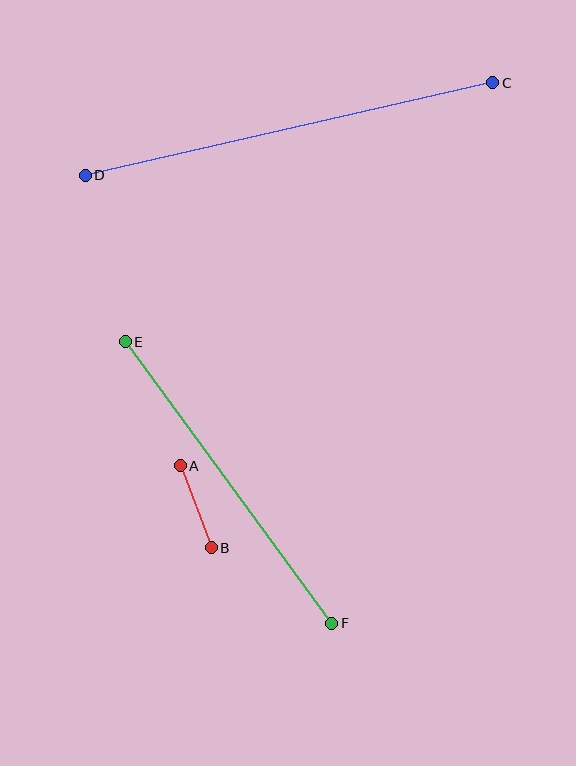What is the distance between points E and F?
The distance is approximately 349 pixels.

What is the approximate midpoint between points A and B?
The midpoint is at approximately (196, 507) pixels.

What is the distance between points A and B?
The distance is approximately 88 pixels.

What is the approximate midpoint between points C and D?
The midpoint is at approximately (289, 129) pixels.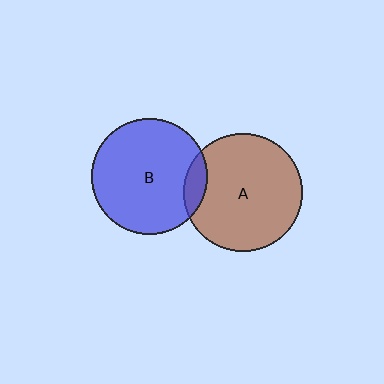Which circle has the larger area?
Circle A (brown).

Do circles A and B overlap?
Yes.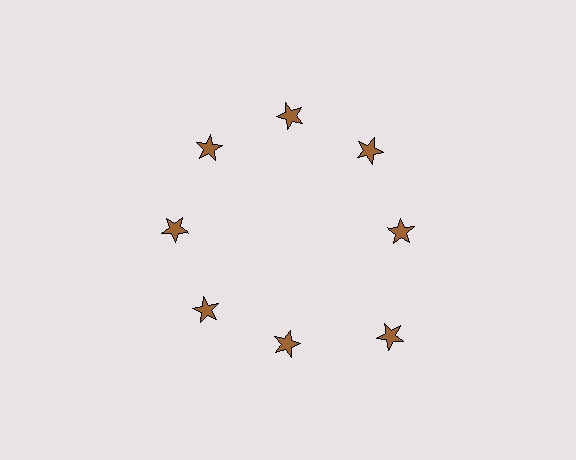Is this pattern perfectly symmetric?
No. The 8 brown stars are arranged in a ring, but one element near the 4 o'clock position is pushed outward from the center, breaking the 8-fold rotational symmetry.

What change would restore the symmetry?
The symmetry would be restored by moving it inward, back onto the ring so that all 8 stars sit at equal angles and equal distance from the center.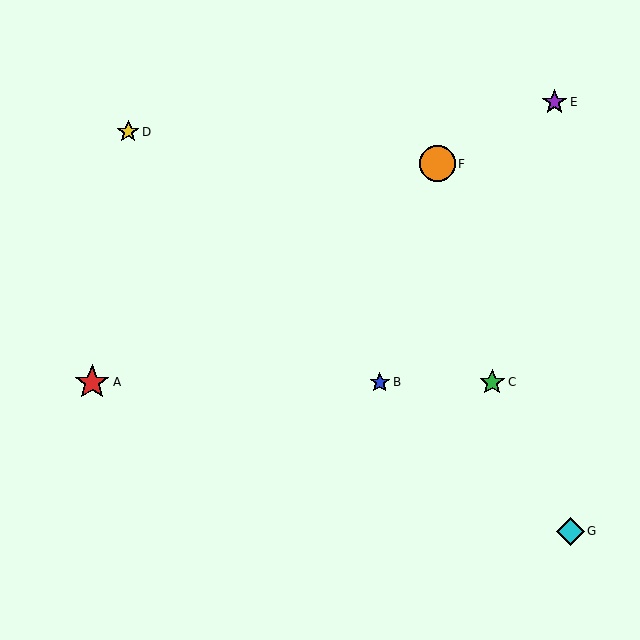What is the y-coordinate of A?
Object A is at y≈382.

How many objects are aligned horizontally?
3 objects (A, B, C) are aligned horizontally.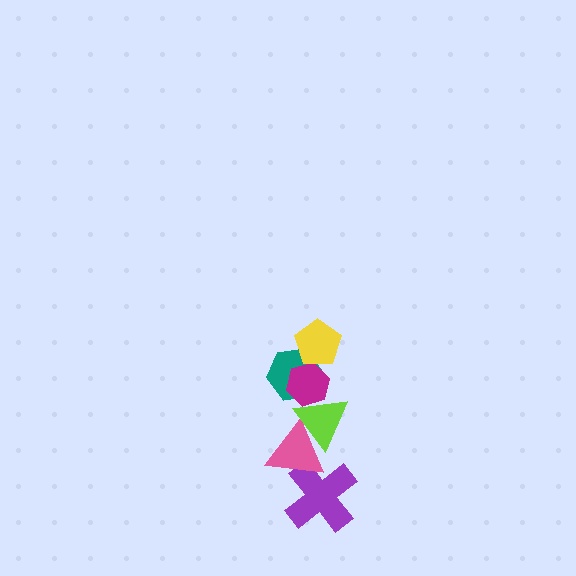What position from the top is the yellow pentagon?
The yellow pentagon is 1st from the top.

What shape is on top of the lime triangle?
The teal hexagon is on top of the lime triangle.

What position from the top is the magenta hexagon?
The magenta hexagon is 2nd from the top.